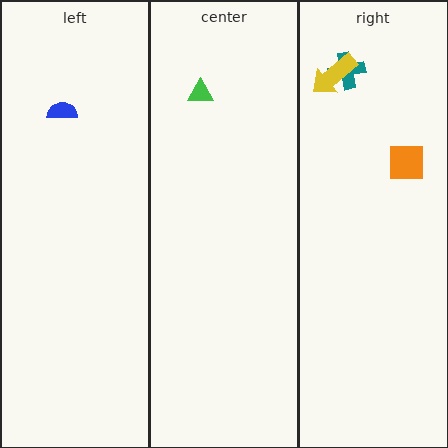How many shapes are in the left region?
1.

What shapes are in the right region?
The teal cross, the yellow arrow, the orange square.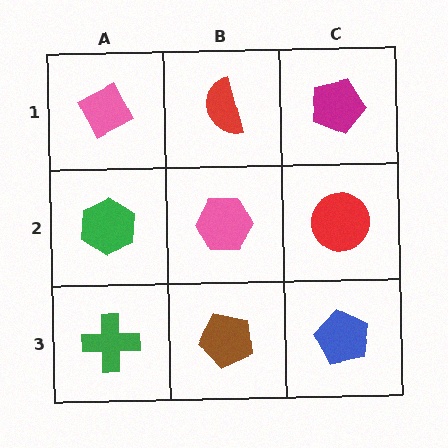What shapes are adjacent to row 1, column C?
A red circle (row 2, column C), a red semicircle (row 1, column B).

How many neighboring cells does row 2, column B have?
4.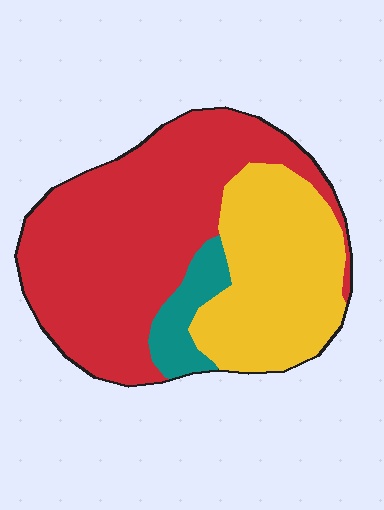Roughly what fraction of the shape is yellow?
Yellow covers roughly 35% of the shape.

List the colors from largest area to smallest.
From largest to smallest: red, yellow, teal.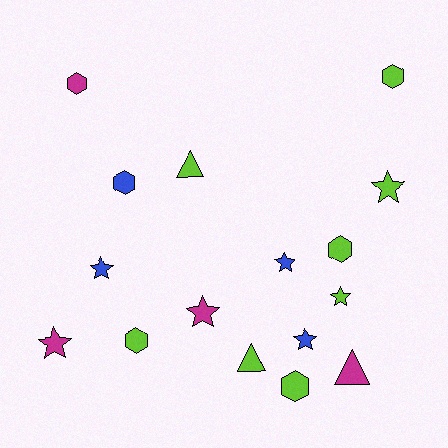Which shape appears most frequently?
Star, with 7 objects.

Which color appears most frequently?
Lime, with 8 objects.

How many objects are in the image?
There are 16 objects.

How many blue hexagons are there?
There is 1 blue hexagon.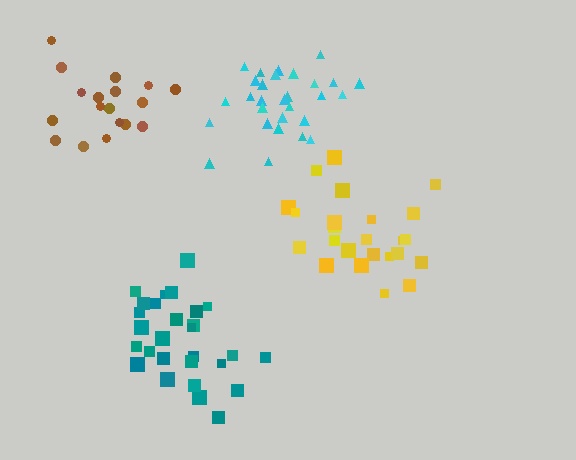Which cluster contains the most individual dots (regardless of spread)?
Cyan (29).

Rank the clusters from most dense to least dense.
cyan, teal, yellow, brown.